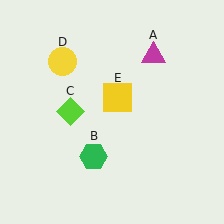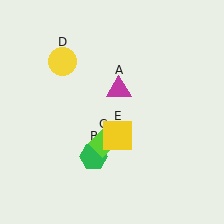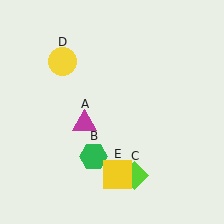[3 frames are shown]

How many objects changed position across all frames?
3 objects changed position: magenta triangle (object A), lime diamond (object C), yellow square (object E).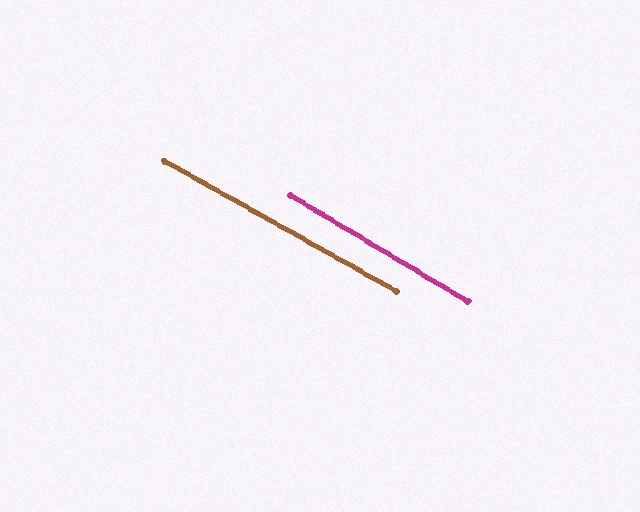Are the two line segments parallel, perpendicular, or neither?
Parallel — their directions differ by only 1.6°.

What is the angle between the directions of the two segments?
Approximately 2 degrees.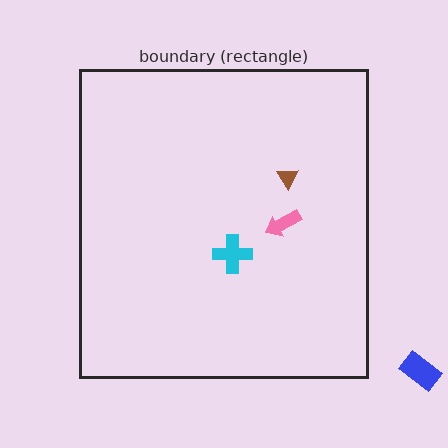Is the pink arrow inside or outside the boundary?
Inside.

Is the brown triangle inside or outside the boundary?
Inside.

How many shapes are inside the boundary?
3 inside, 1 outside.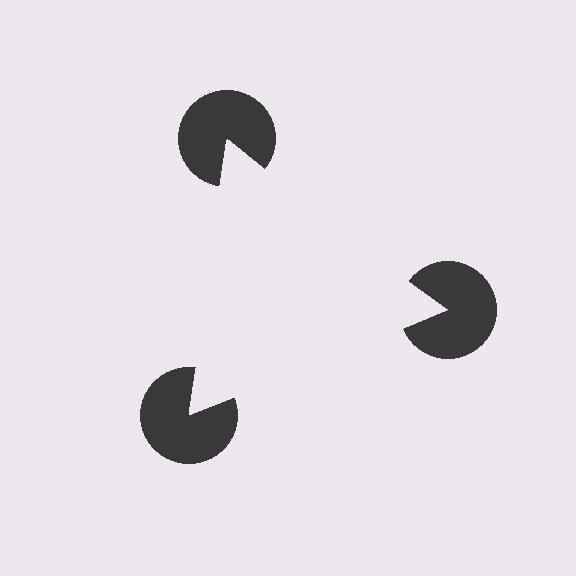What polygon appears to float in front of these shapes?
An illusory triangle — its edges are inferred from the aligned wedge cuts in the pac-man discs, not physically drawn.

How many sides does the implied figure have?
3 sides.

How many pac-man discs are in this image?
There are 3 — one at each vertex of the illusory triangle.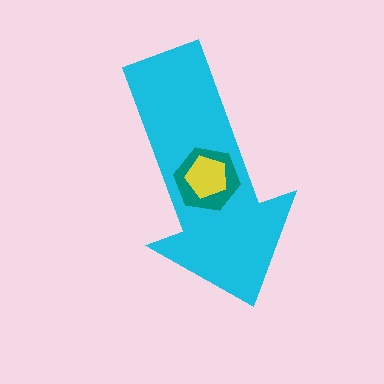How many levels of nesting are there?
3.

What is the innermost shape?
The yellow pentagon.